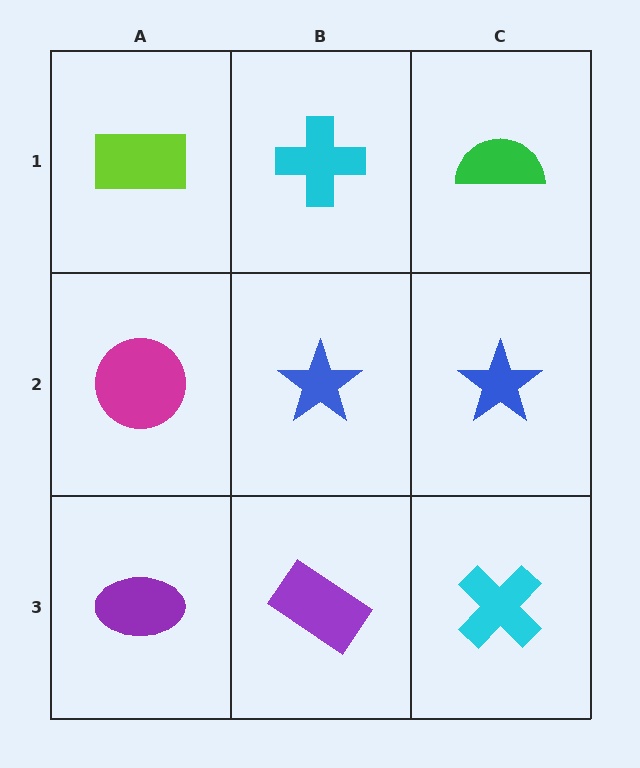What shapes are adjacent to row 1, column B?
A blue star (row 2, column B), a lime rectangle (row 1, column A), a green semicircle (row 1, column C).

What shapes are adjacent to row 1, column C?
A blue star (row 2, column C), a cyan cross (row 1, column B).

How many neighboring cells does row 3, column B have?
3.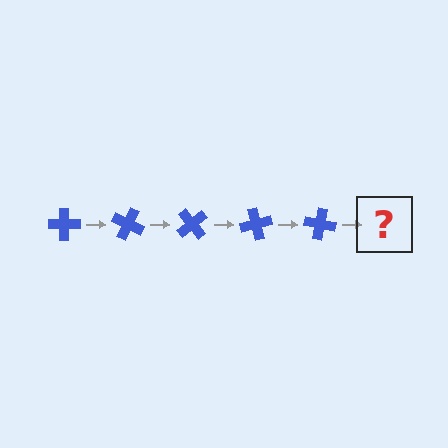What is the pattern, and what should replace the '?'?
The pattern is that the cross rotates 25 degrees each step. The '?' should be a blue cross rotated 125 degrees.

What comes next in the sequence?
The next element should be a blue cross rotated 125 degrees.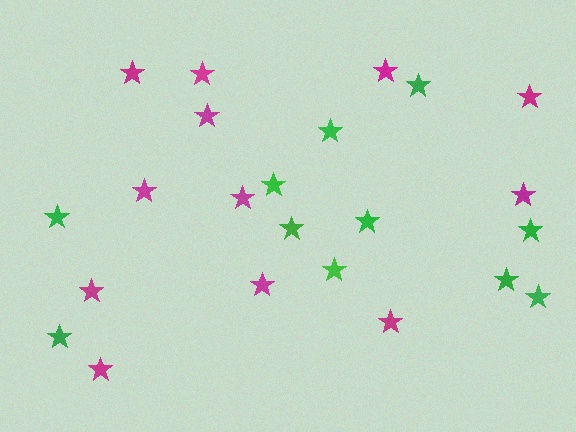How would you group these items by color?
There are 2 groups: one group of magenta stars (12) and one group of green stars (11).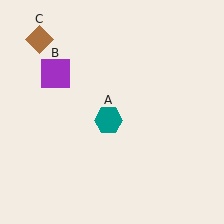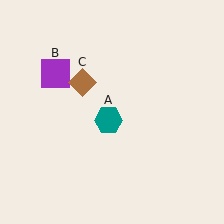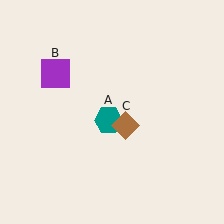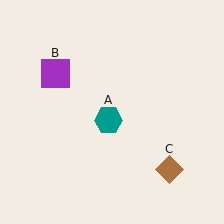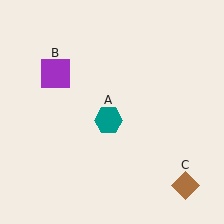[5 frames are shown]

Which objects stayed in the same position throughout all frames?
Teal hexagon (object A) and purple square (object B) remained stationary.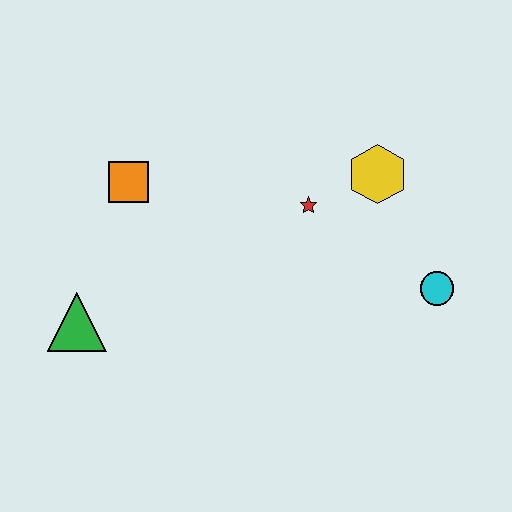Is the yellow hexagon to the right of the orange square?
Yes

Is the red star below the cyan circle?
No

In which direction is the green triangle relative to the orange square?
The green triangle is below the orange square.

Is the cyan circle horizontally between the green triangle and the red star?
No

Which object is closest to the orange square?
The green triangle is closest to the orange square.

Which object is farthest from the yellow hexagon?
The green triangle is farthest from the yellow hexagon.